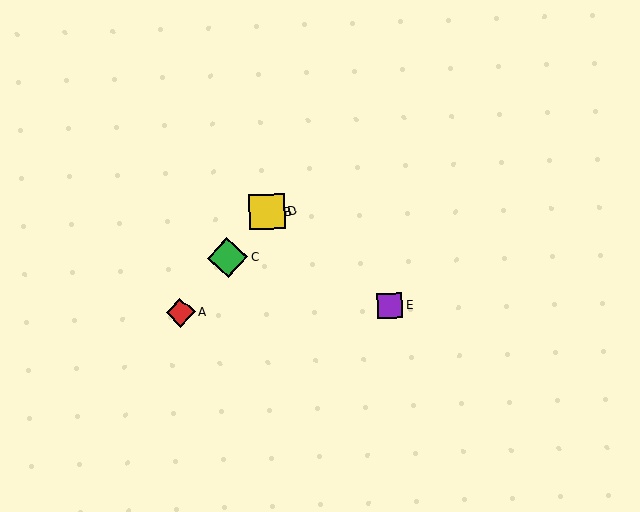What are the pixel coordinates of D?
Object D is at (267, 212).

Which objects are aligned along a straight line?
Objects A, B, C, D are aligned along a straight line.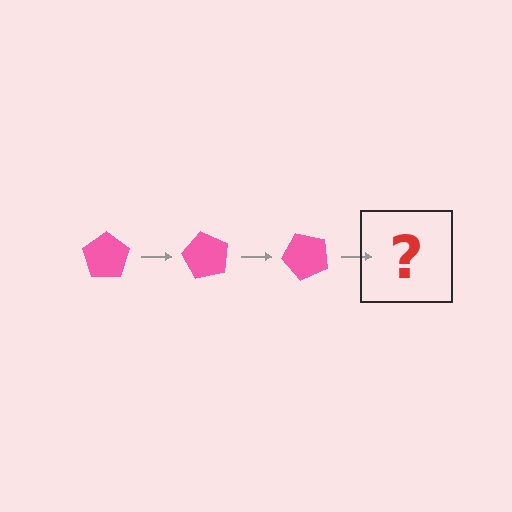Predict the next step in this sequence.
The next step is a pink pentagon rotated 180 degrees.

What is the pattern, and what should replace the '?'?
The pattern is that the pentagon rotates 60 degrees each step. The '?' should be a pink pentagon rotated 180 degrees.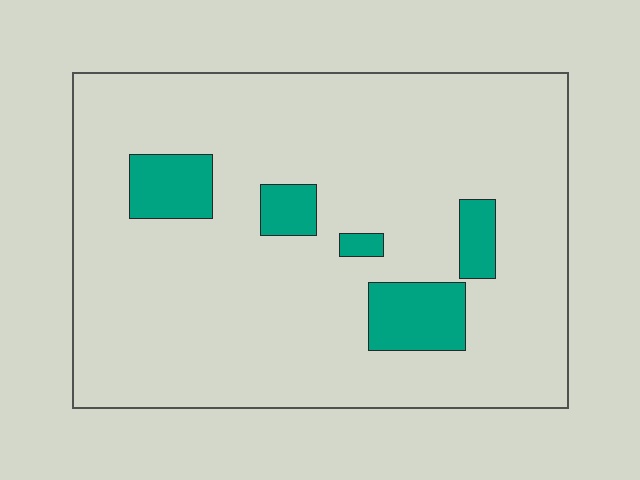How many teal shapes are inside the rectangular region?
5.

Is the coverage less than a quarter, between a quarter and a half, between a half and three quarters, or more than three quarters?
Less than a quarter.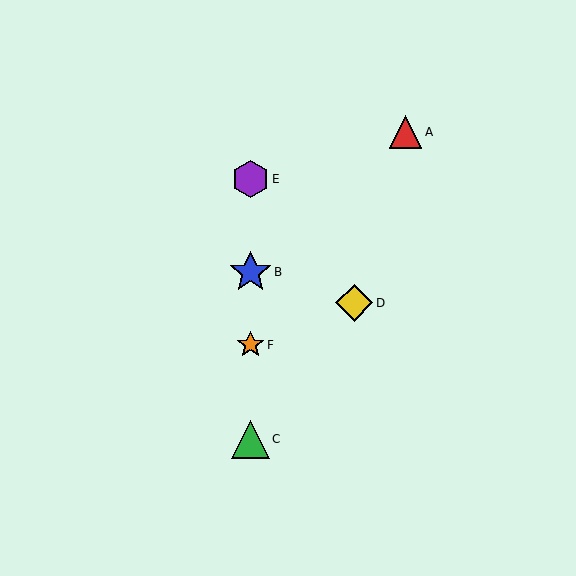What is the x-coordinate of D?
Object D is at x≈354.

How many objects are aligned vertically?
4 objects (B, C, E, F) are aligned vertically.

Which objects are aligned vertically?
Objects B, C, E, F are aligned vertically.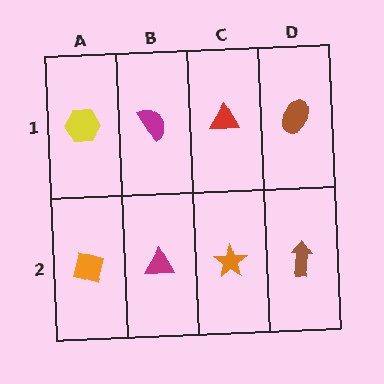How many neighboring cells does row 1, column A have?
2.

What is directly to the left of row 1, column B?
A yellow hexagon.